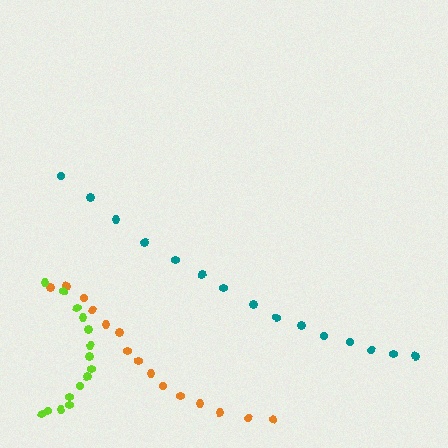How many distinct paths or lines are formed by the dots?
There are 3 distinct paths.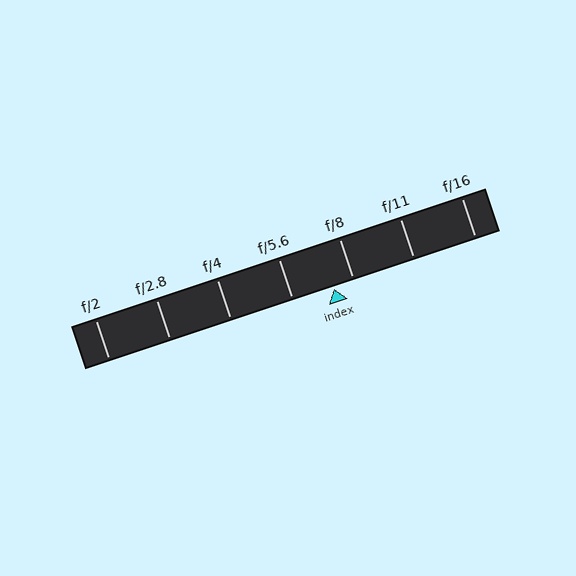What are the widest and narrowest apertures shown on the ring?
The widest aperture shown is f/2 and the narrowest is f/16.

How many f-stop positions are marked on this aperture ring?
There are 7 f-stop positions marked.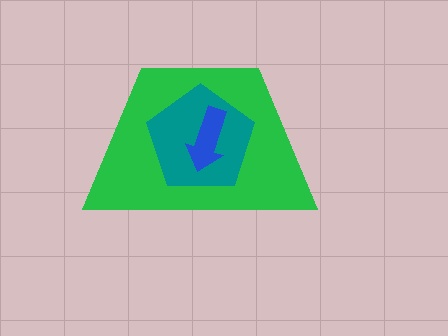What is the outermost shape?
The green trapezoid.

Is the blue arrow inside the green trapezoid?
Yes.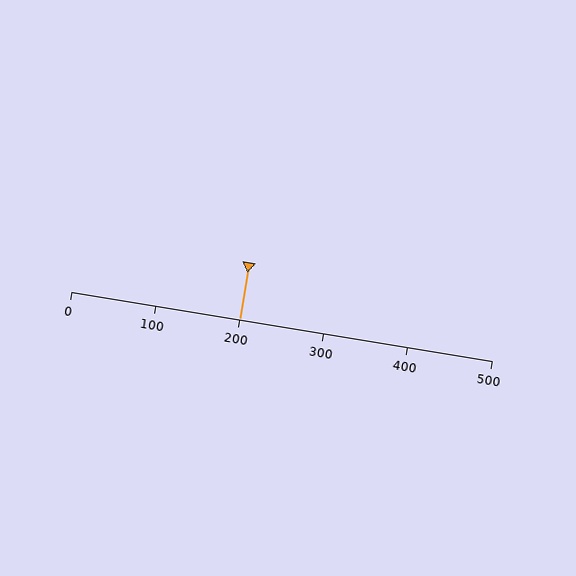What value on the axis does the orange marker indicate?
The marker indicates approximately 200.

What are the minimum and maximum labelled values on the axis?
The axis runs from 0 to 500.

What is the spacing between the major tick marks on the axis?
The major ticks are spaced 100 apart.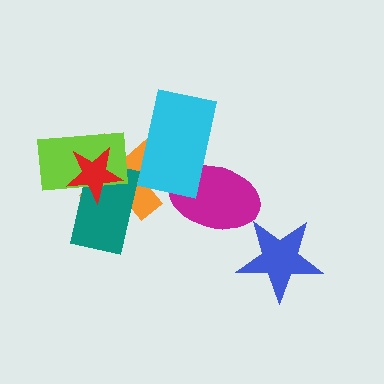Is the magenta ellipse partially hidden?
Yes, it is partially covered by another shape.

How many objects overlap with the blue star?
0 objects overlap with the blue star.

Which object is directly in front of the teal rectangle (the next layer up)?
The lime rectangle is directly in front of the teal rectangle.